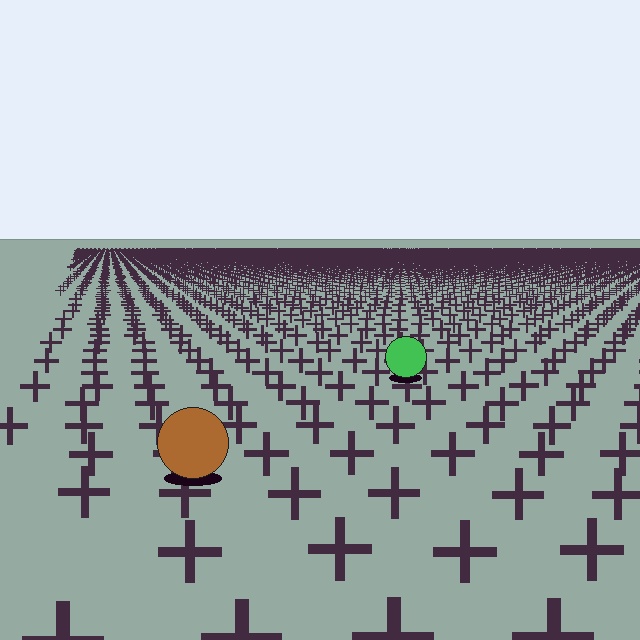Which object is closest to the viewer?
The brown circle is closest. The texture marks near it are larger and more spread out.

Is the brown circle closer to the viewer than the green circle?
Yes. The brown circle is closer — you can tell from the texture gradient: the ground texture is coarser near it.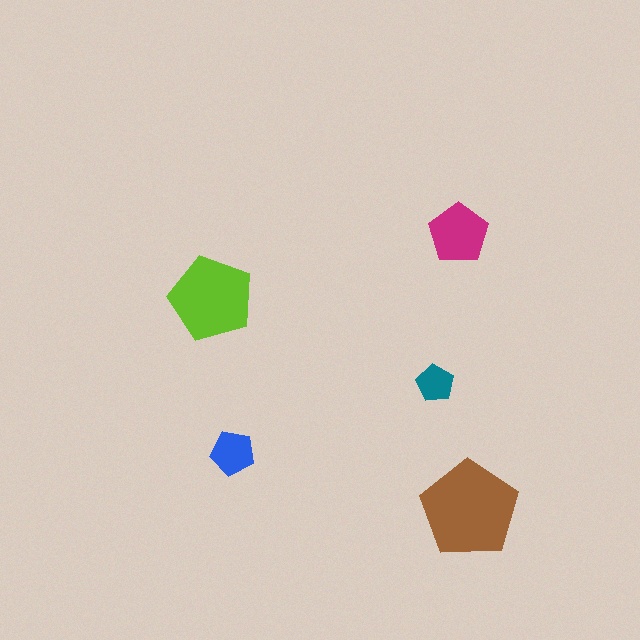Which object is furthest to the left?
The lime pentagon is leftmost.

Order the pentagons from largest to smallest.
the brown one, the lime one, the magenta one, the blue one, the teal one.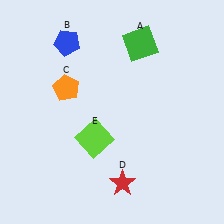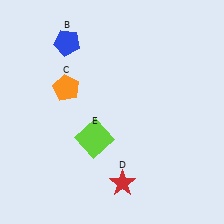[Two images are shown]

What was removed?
The green square (A) was removed in Image 2.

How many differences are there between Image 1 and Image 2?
There is 1 difference between the two images.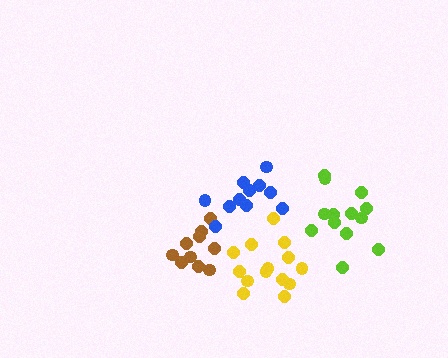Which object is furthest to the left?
The brown cluster is leftmost.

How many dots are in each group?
Group 1: 10 dots, Group 2: 13 dots, Group 3: 11 dots, Group 4: 14 dots (48 total).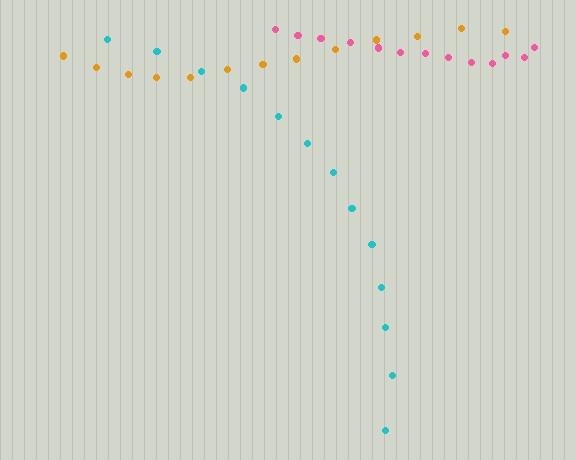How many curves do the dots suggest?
There are 3 distinct paths.